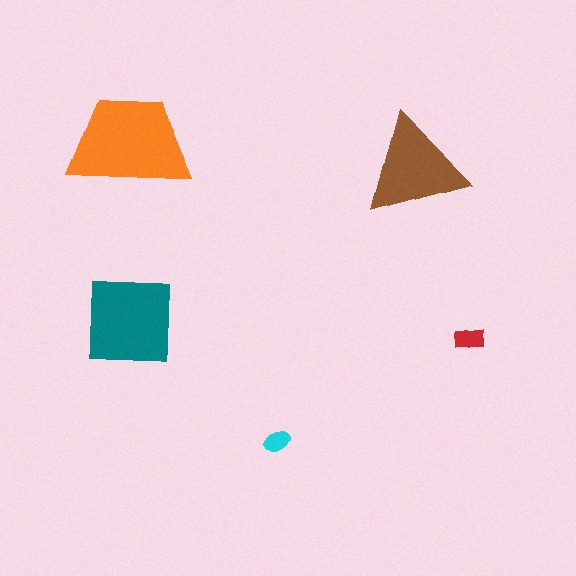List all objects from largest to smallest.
The orange trapezoid, the teal square, the brown triangle, the red rectangle, the cyan ellipse.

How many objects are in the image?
There are 5 objects in the image.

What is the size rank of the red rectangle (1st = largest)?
4th.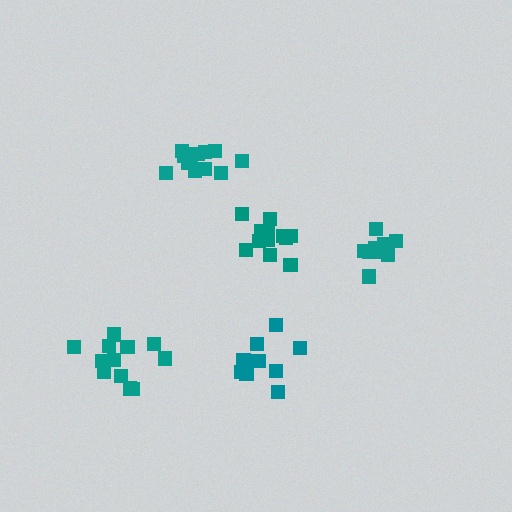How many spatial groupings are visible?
There are 5 spatial groupings.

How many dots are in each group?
Group 1: 12 dots, Group 2: 11 dots, Group 3: 9 dots, Group 4: 13 dots, Group 5: 12 dots (57 total).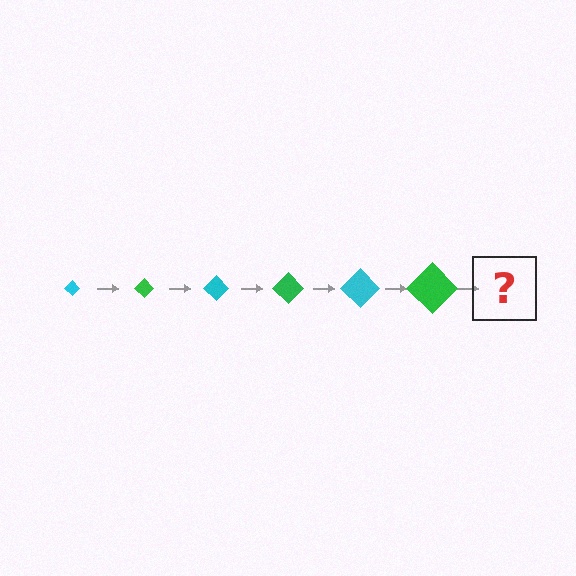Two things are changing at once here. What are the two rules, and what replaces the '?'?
The two rules are that the diamond grows larger each step and the color cycles through cyan and green. The '?' should be a cyan diamond, larger than the previous one.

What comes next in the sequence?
The next element should be a cyan diamond, larger than the previous one.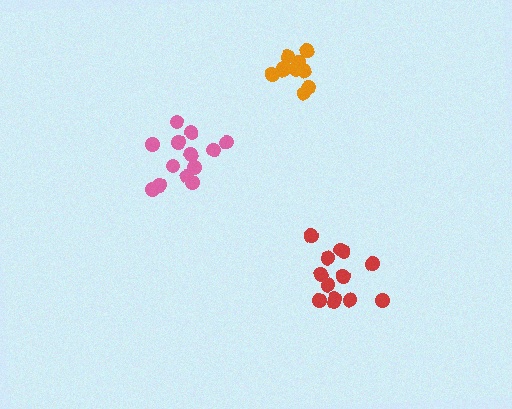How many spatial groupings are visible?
There are 3 spatial groupings.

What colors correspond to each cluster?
The clusters are colored: red, orange, pink.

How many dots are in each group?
Group 1: 13 dots, Group 2: 11 dots, Group 3: 13 dots (37 total).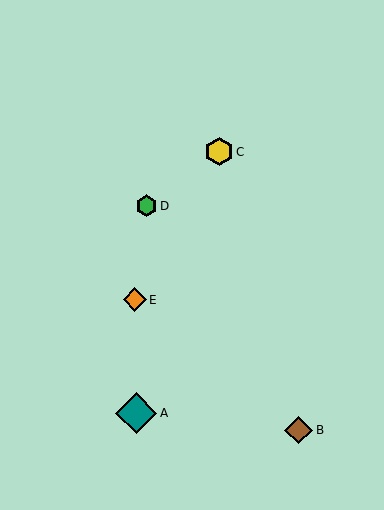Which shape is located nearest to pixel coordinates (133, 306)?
The orange diamond (labeled E) at (135, 300) is nearest to that location.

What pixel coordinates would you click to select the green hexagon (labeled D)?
Click at (147, 206) to select the green hexagon D.